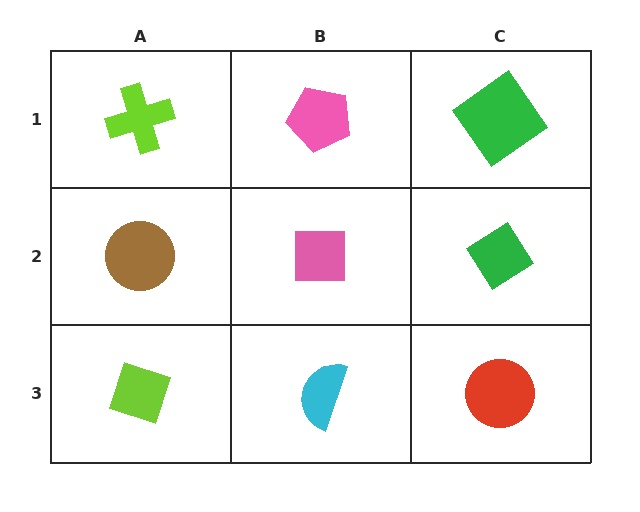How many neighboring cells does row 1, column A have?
2.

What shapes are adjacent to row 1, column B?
A pink square (row 2, column B), a lime cross (row 1, column A), a green diamond (row 1, column C).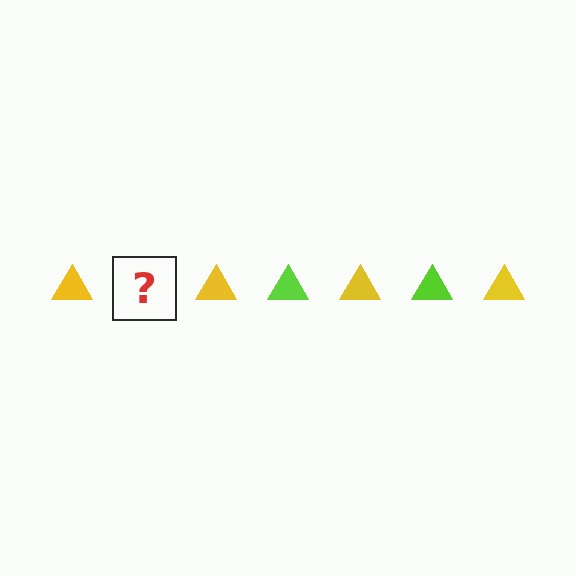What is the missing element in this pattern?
The missing element is a lime triangle.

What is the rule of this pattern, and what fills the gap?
The rule is that the pattern cycles through yellow, lime triangles. The gap should be filled with a lime triangle.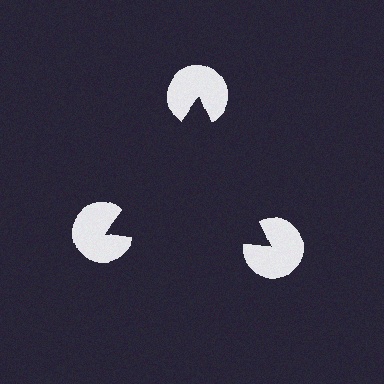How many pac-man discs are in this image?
There are 3 — one at each vertex of the illusory triangle.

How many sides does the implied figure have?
3 sides.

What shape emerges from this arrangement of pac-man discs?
An illusory triangle — its edges are inferred from the aligned wedge cuts in the pac-man discs, not physically drawn.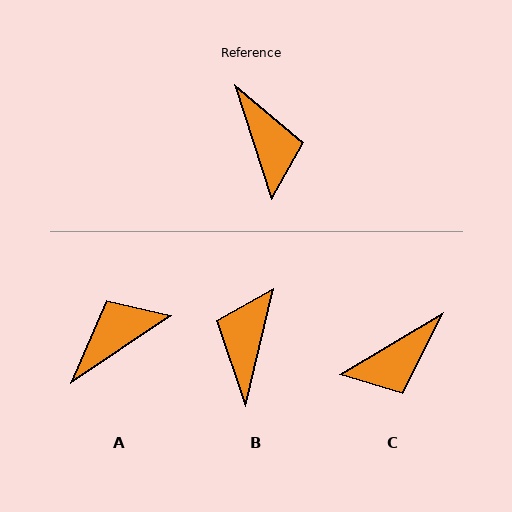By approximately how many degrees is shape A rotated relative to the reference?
Approximately 107 degrees counter-clockwise.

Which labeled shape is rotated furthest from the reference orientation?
B, about 149 degrees away.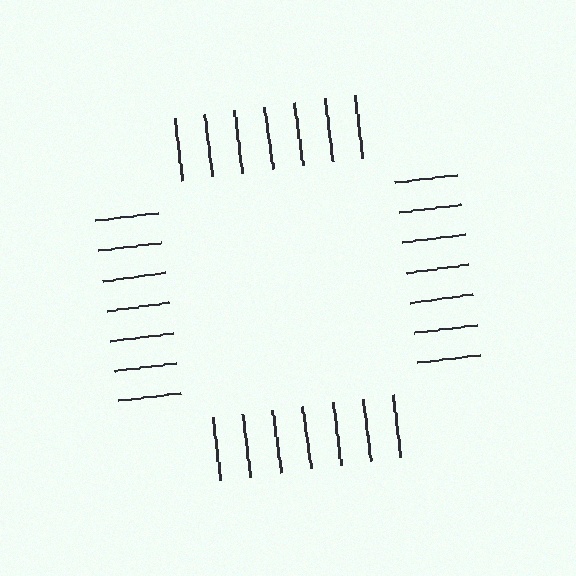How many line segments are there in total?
28 — 7 along each of the 4 edges.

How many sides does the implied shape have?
4 sides — the line-ends trace a square.